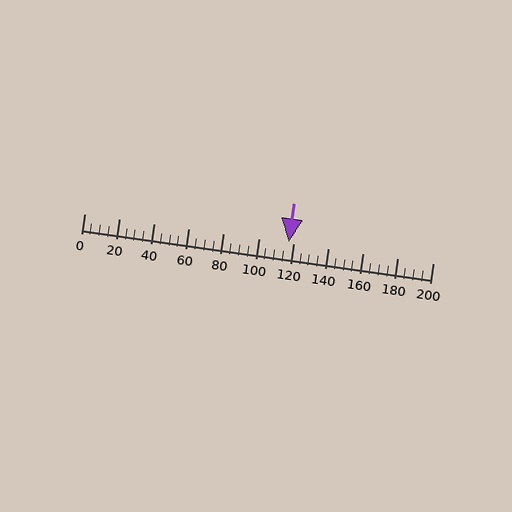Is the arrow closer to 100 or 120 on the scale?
The arrow is closer to 120.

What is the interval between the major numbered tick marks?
The major tick marks are spaced 20 units apart.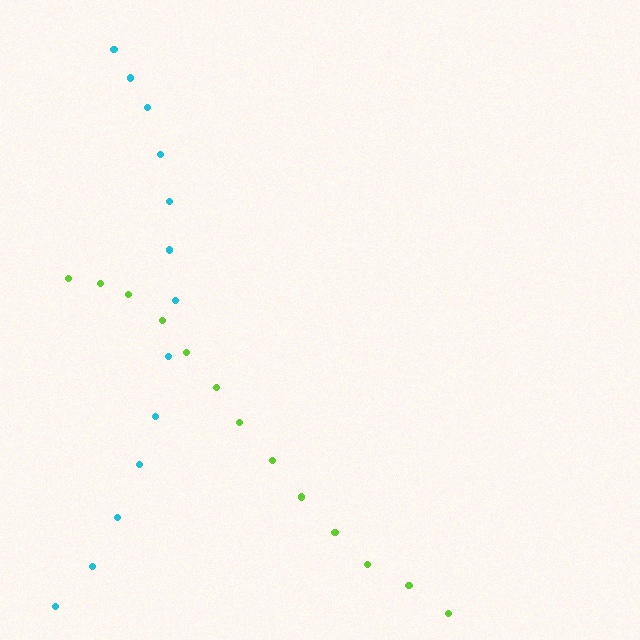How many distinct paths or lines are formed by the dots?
There are 2 distinct paths.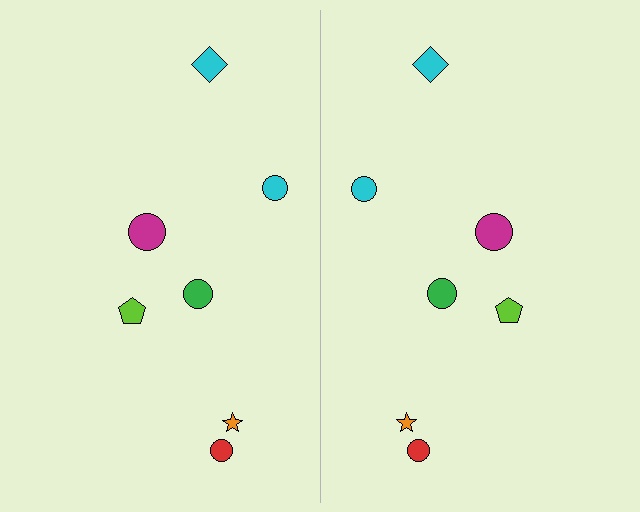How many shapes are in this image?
There are 14 shapes in this image.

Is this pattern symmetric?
Yes, this pattern has bilateral (reflection) symmetry.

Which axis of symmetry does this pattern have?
The pattern has a vertical axis of symmetry running through the center of the image.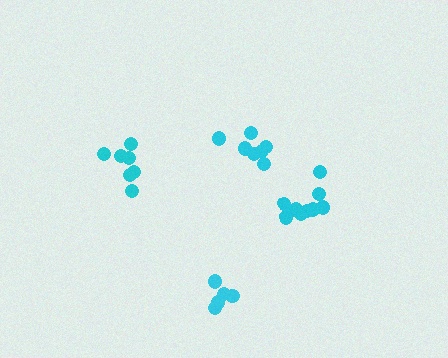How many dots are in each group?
Group 1: 10 dots, Group 2: 7 dots, Group 3: 5 dots, Group 4: 7 dots (29 total).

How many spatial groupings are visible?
There are 4 spatial groupings.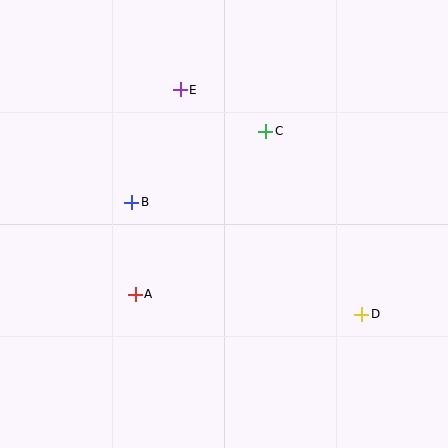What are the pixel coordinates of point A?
Point A is at (135, 294).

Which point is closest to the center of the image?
Point B at (132, 202) is closest to the center.